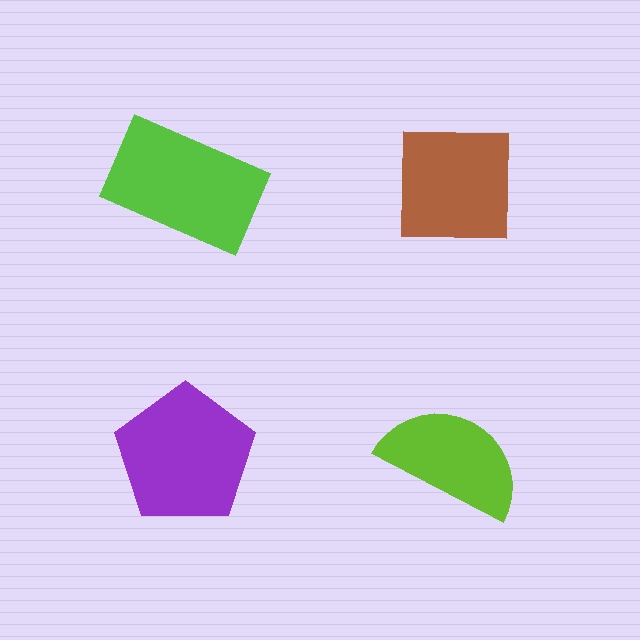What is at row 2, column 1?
A purple pentagon.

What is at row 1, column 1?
A lime rectangle.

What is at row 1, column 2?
A brown square.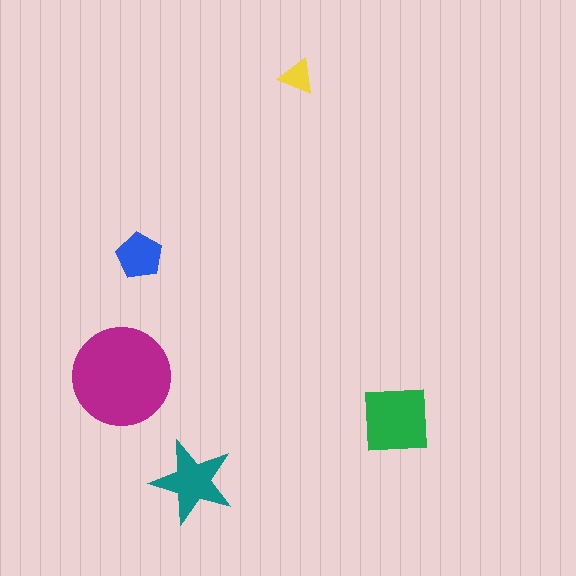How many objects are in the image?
There are 5 objects in the image.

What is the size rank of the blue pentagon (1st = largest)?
4th.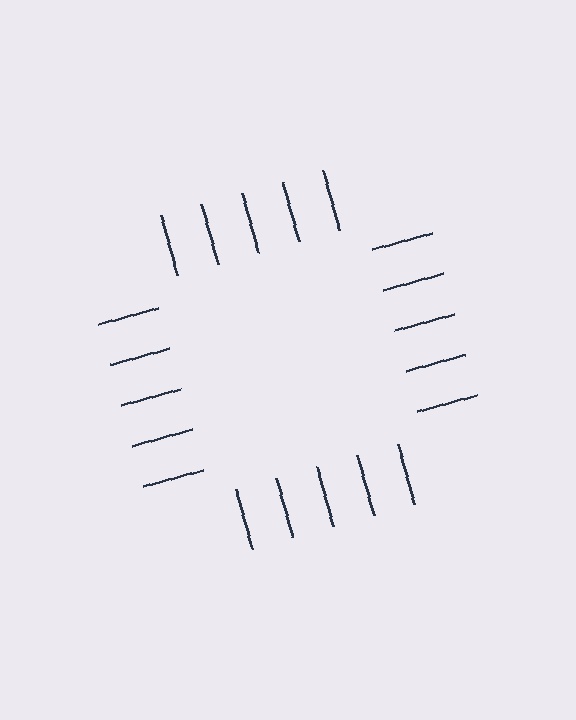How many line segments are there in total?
20 — 5 along each of the 4 edges.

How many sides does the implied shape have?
4 sides — the line-ends trace a square.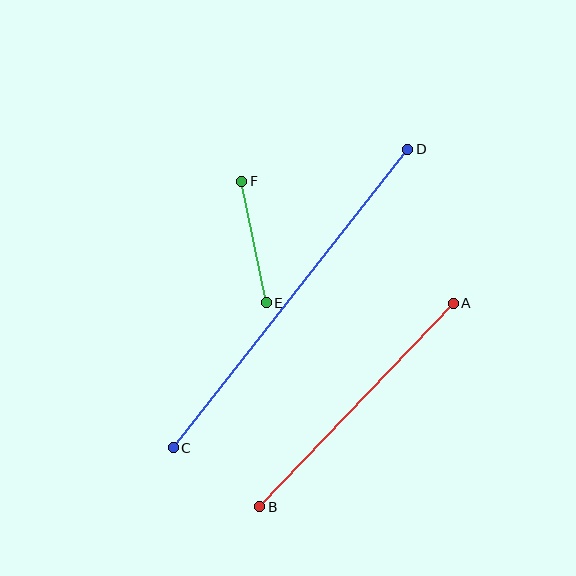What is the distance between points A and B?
The distance is approximately 281 pixels.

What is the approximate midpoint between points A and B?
The midpoint is at approximately (357, 405) pixels.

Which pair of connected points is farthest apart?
Points C and D are farthest apart.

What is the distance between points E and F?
The distance is approximately 124 pixels.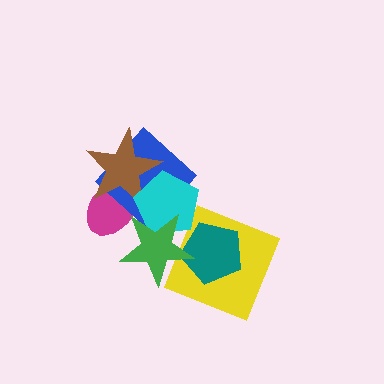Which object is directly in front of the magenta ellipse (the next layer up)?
The blue diamond is directly in front of the magenta ellipse.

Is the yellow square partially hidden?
Yes, it is partially covered by another shape.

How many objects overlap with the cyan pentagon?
4 objects overlap with the cyan pentagon.